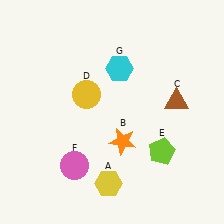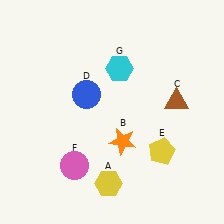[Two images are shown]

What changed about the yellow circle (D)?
In Image 1, D is yellow. In Image 2, it changed to blue.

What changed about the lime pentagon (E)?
In Image 1, E is lime. In Image 2, it changed to yellow.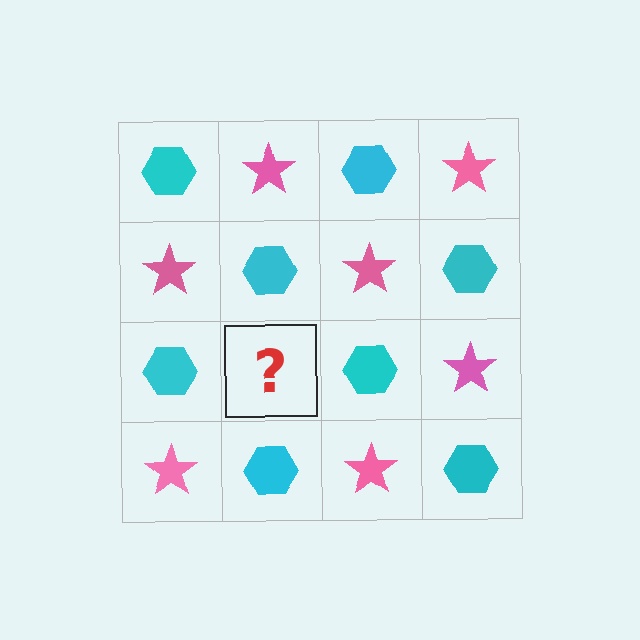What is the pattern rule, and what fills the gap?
The rule is that it alternates cyan hexagon and pink star in a checkerboard pattern. The gap should be filled with a pink star.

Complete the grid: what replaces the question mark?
The question mark should be replaced with a pink star.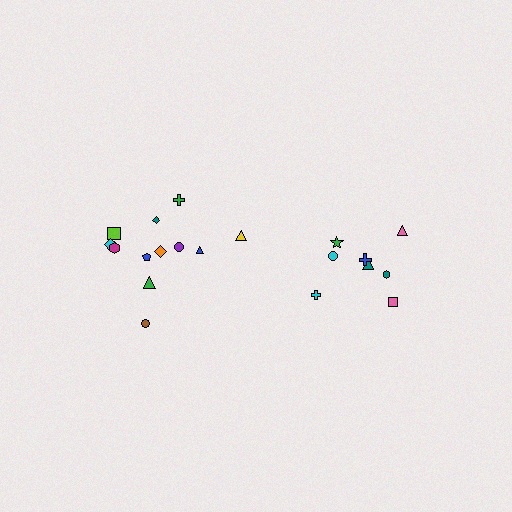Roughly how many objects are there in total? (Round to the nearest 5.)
Roughly 20 objects in total.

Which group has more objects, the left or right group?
The left group.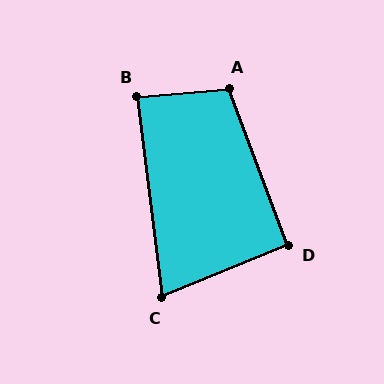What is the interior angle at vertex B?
Approximately 88 degrees (approximately right).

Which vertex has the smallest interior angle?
C, at approximately 74 degrees.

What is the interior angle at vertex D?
Approximately 92 degrees (approximately right).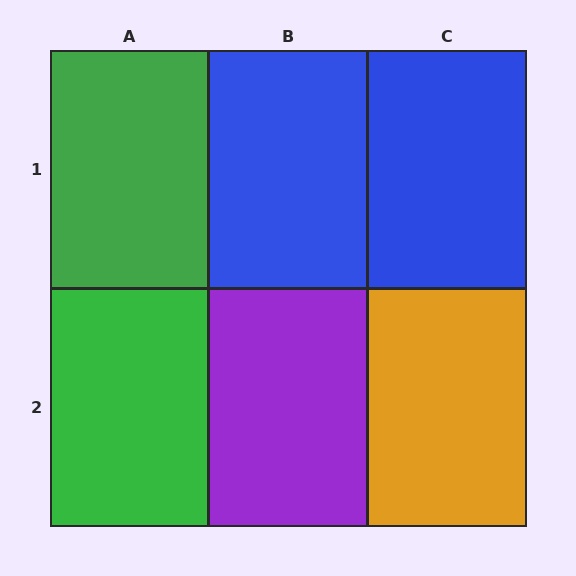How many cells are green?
2 cells are green.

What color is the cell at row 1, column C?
Blue.